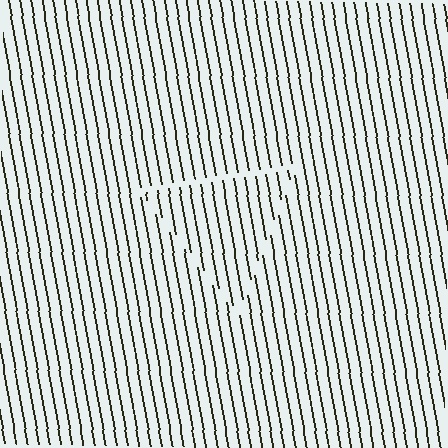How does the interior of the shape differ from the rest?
The interior of the shape contains the same grating, shifted by half a period — the contour is defined by the phase discontinuity where line-ends from the inner and outer gratings abut.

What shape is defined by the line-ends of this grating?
An illusory triangle. The interior of the shape contains the same grating, shifted by half a period — the contour is defined by the phase discontinuity where line-ends from the inner and outer gratings abut.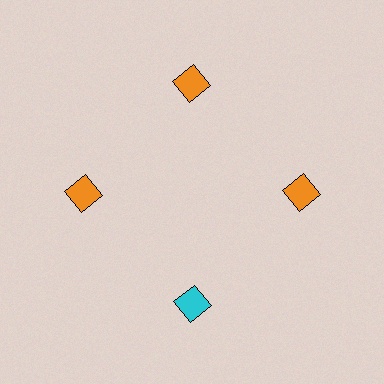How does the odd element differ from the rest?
It has a different color: cyan instead of orange.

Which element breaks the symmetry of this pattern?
The cyan diamond at roughly the 6 o'clock position breaks the symmetry. All other shapes are orange diamonds.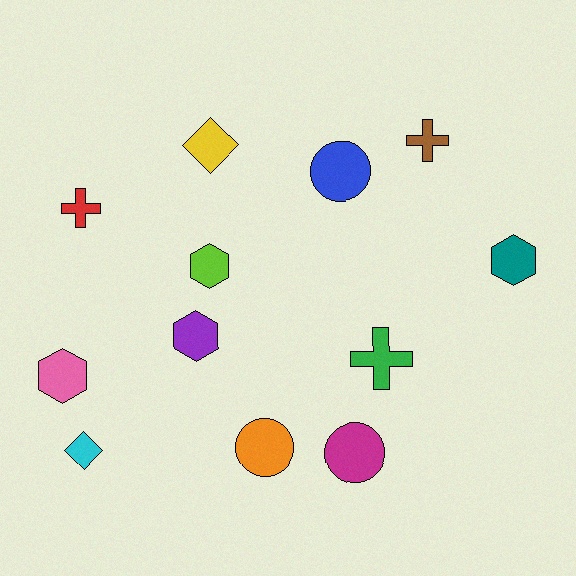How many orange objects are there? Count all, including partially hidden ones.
There is 1 orange object.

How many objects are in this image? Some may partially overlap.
There are 12 objects.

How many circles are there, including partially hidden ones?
There are 3 circles.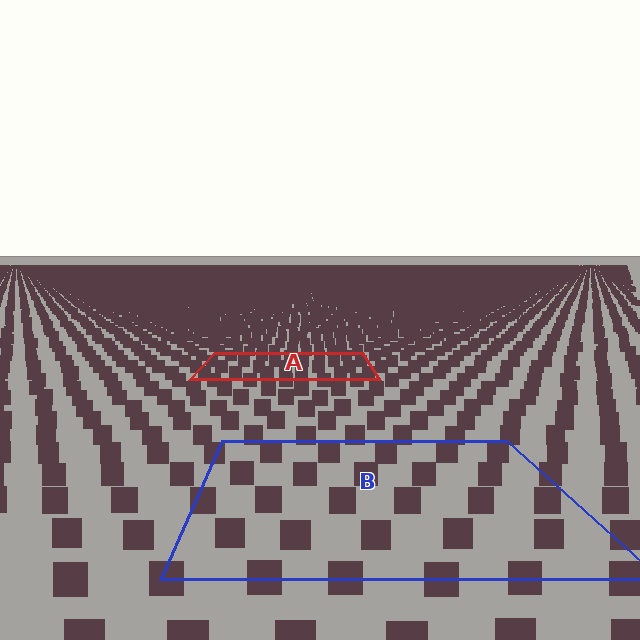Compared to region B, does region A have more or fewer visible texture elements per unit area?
Region A has more texture elements per unit area — they are packed more densely because it is farther away.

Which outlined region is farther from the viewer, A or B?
Region A is farther from the viewer — the texture elements inside it appear smaller and more densely packed.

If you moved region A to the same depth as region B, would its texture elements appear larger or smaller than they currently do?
They would appear larger. At a closer depth, the same texture elements are projected at a bigger on-screen size.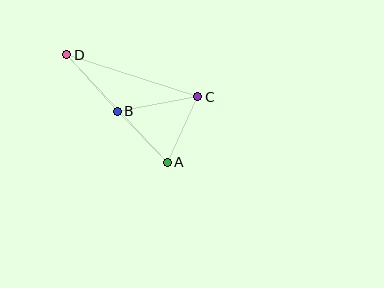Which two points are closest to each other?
Points A and B are closest to each other.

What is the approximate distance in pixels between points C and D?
The distance between C and D is approximately 138 pixels.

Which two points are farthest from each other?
Points A and D are farthest from each other.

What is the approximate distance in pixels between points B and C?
The distance between B and C is approximately 82 pixels.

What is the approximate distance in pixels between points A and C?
The distance between A and C is approximately 72 pixels.